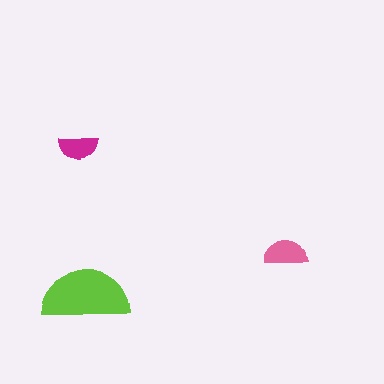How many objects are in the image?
There are 3 objects in the image.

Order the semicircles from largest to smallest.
the lime one, the pink one, the magenta one.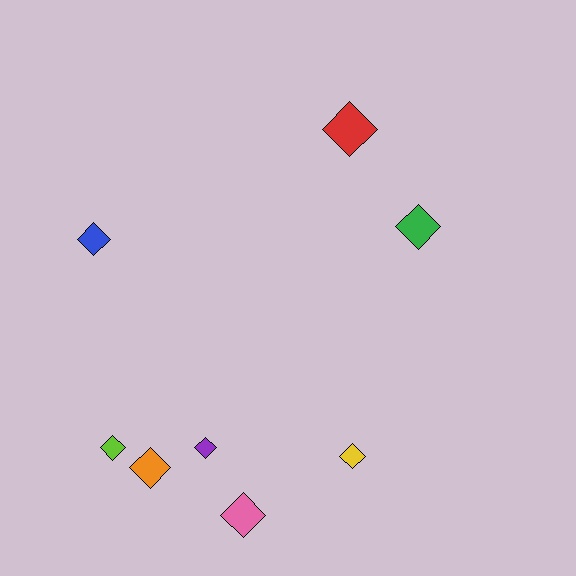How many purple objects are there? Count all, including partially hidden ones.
There is 1 purple object.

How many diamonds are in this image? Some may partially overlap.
There are 8 diamonds.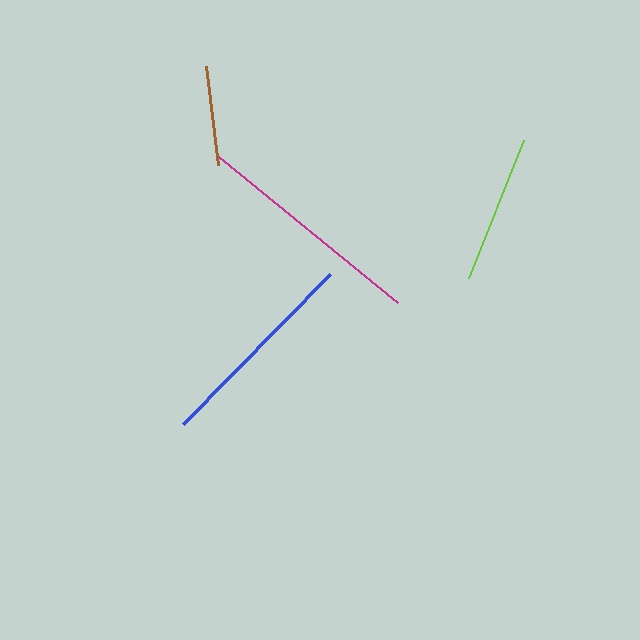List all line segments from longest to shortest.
From longest to shortest: magenta, blue, lime, brown.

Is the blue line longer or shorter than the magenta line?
The magenta line is longer than the blue line.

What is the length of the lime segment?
The lime segment is approximately 149 pixels long.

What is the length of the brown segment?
The brown segment is approximately 100 pixels long.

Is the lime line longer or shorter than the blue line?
The blue line is longer than the lime line.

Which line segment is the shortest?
The brown line is the shortest at approximately 100 pixels.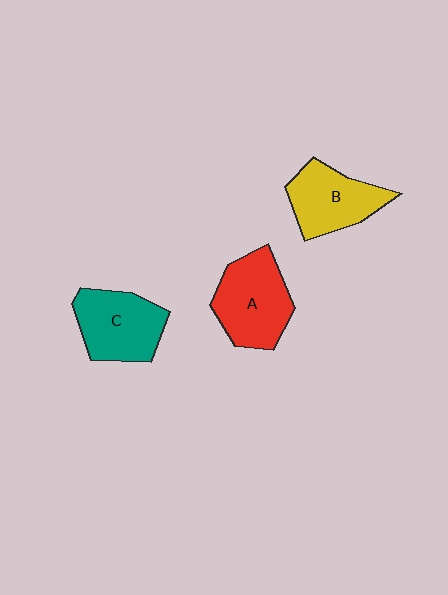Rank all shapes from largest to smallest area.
From largest to smallest: A (red), C (teal), B (yellow).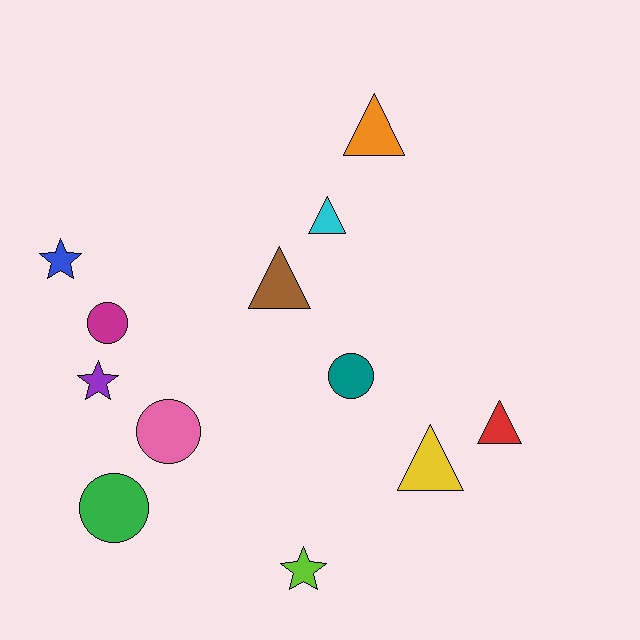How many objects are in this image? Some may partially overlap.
There are 12 objects.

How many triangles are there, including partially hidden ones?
There are 5 triangles.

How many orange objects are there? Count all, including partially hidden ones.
There is 1 orange object.